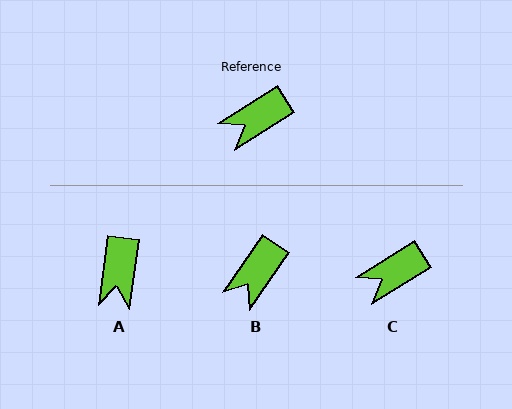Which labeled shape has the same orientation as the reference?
C.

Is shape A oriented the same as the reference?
No, it is off by about 50 degrees.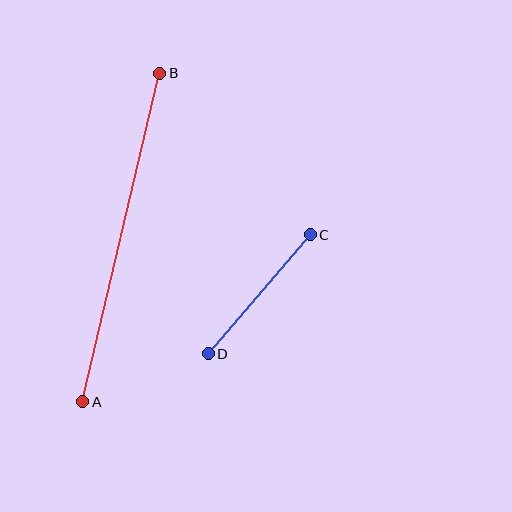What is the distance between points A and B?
The distance is approximately 338 pixels.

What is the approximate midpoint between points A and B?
The midpoint is at approximately (121, 238) pixels.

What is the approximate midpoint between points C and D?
The midpoint is at approximately (259, 294) pixels.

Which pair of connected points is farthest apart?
Points A and B are farthest apart.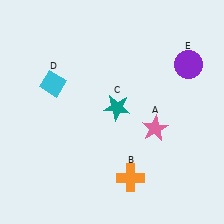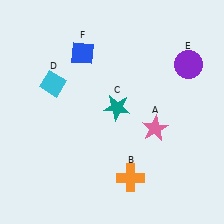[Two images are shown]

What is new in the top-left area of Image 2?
A blue diamond (F) was added in the top-left area of Image 2.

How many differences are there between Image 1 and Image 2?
There is 1 difference between the two images.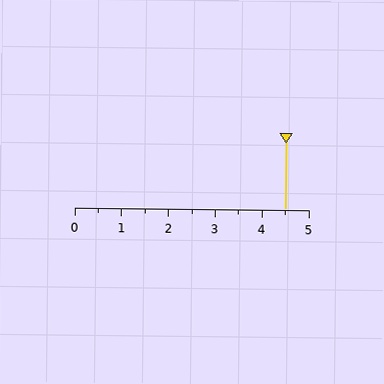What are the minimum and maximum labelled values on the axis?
The axis runs from 0 to 5.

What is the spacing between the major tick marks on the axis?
The major ticks are spaced 1 apart.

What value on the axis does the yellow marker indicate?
The marker indicates approximately 4.5.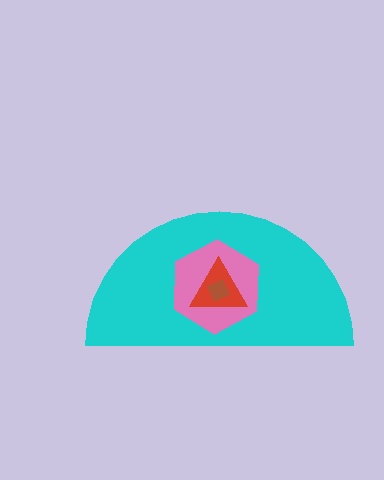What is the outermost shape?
The cyan semicircle.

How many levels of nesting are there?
4.